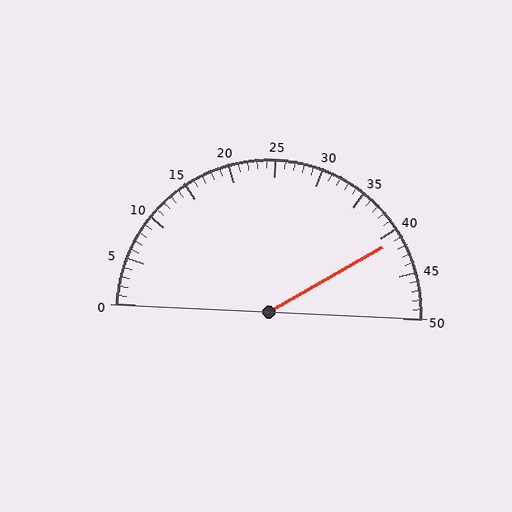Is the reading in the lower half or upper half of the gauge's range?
The reading is in the upper half of the range (0 to 50).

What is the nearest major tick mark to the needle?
The nearest major tick mark is 40.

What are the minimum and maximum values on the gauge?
The gauge ranges from 0 to 50.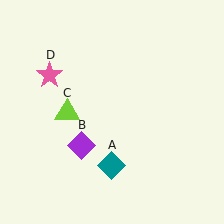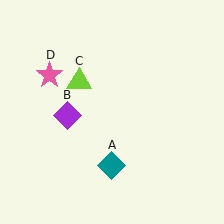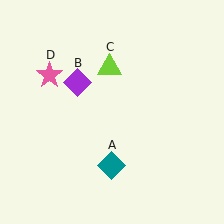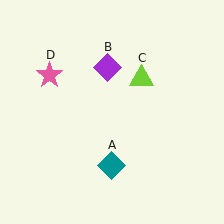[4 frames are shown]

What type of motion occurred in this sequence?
The purple diamond (object B), lime triangle (object C) rotated clockwise around the center of the scene.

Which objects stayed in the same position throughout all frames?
Teal diamond (object A) and pink star (object D) remained stationary.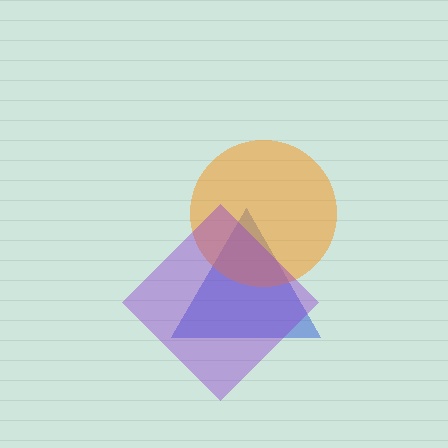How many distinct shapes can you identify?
There are 3 distinct shapes: a blue triangle, an orange circle, a purple diamond.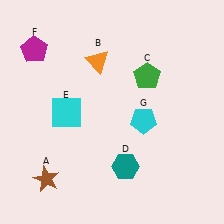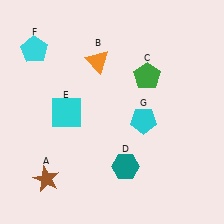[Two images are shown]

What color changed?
The pentagon (F) changed from magenta in Image 1 to cyan in Image 2.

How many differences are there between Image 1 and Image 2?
There is 1 difference between the two images.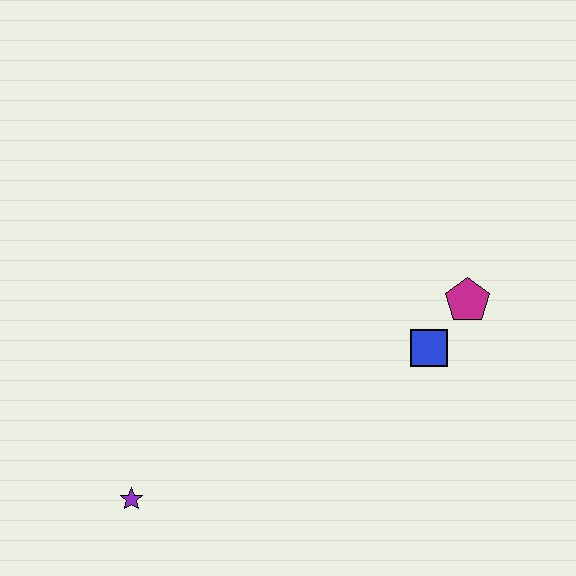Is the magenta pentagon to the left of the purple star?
No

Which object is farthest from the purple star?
The magenta pentagon is farthest from the purple star.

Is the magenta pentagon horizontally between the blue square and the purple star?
No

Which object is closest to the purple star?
The blue square is closest to the purple star.